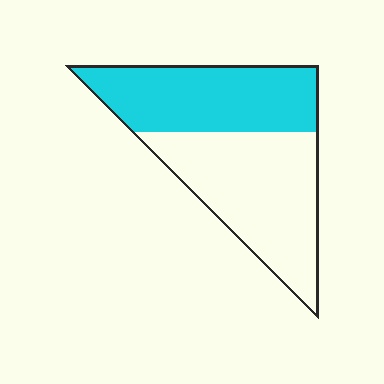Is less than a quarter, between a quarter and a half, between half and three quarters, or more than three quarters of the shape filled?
Between a quarter and a half.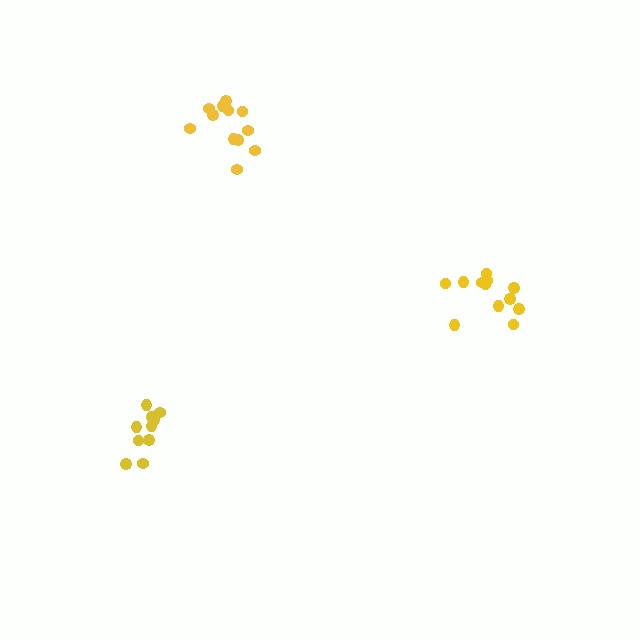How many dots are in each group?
Group 1: 10 dots, Group 2: 12 dots, Group 3: 12 dots (34 total).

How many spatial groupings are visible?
There are 3 spatial groupings.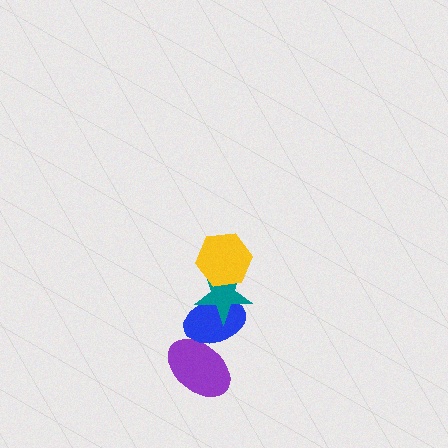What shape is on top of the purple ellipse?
The blue ellipse is on top of the purple ellipse.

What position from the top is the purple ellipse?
The purple ellipse is 4th from the top.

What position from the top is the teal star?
The teal star is 2nd from the top.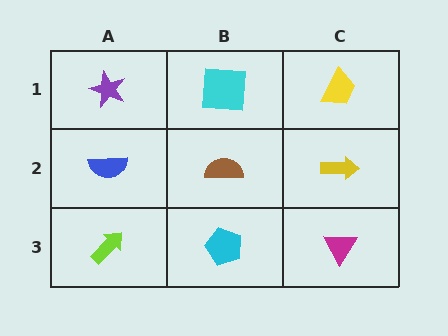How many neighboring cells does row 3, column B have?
3.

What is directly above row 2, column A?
A purple star.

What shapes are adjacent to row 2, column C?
A yellow trapezoid (row 1, column C), a magenta triangle (row 3, column C), a brown semicircle (row 2, column B).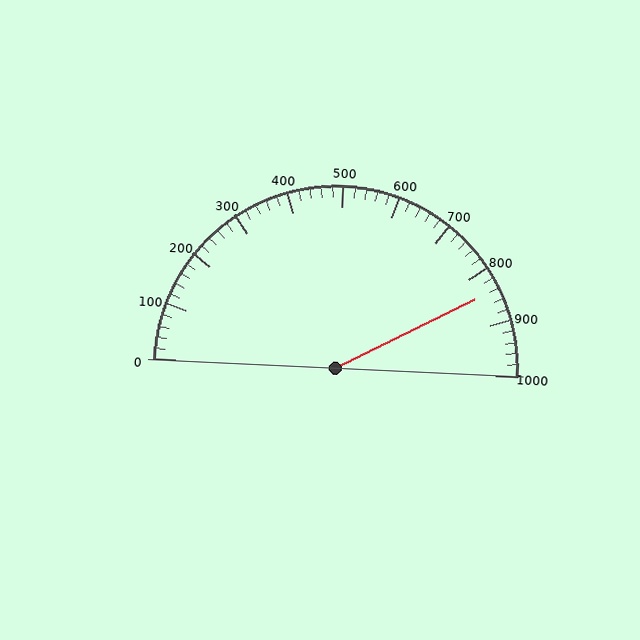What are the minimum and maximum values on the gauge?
The gauge ranges from 0 to 1000.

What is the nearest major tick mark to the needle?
The nearest major tick mark is 800.